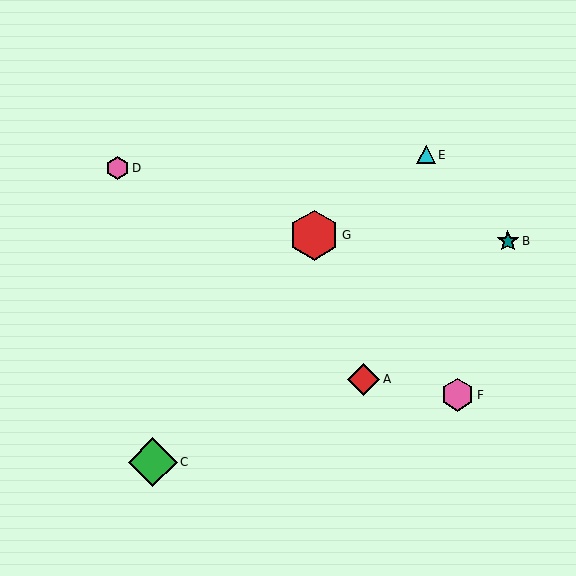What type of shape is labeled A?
Shape A is a red diamond.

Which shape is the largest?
The red hexagon (labeled G) is the largest.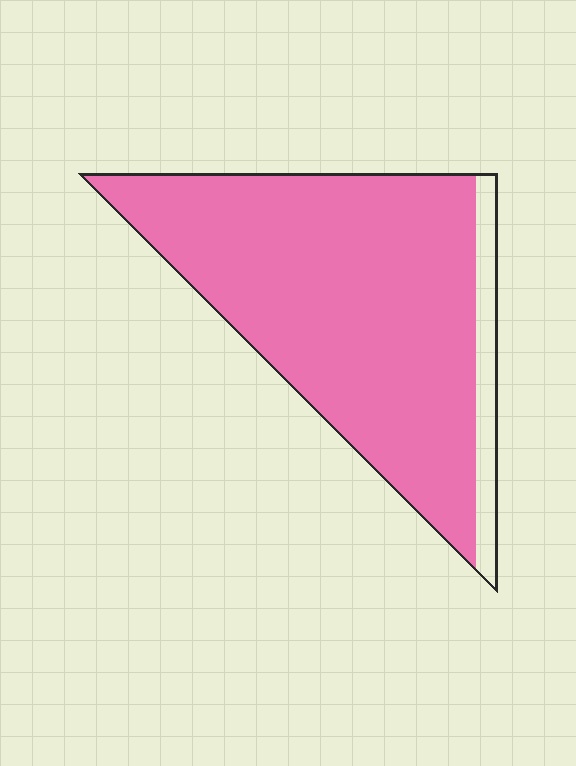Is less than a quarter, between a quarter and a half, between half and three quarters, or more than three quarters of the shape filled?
More than three quarters.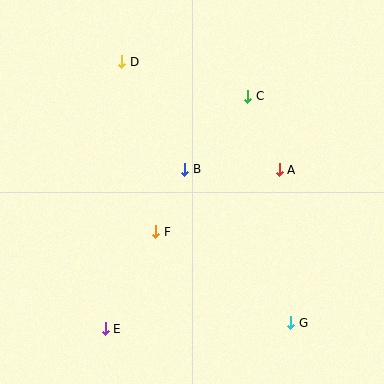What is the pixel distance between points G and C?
The distance between G and C is 231 pixels.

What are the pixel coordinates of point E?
Point E is at (105, 329).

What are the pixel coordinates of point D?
Point D is at (122, 62).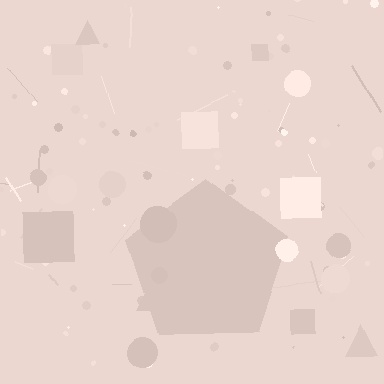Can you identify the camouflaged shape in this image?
The camouflaged shape is a pentagon.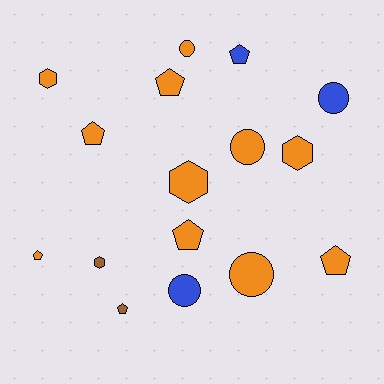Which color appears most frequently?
Orange, with 11 objects.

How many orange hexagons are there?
There are 3 orange hexagons.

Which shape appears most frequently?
Pentagon, with 7 objects.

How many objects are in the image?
There are 16 objects.